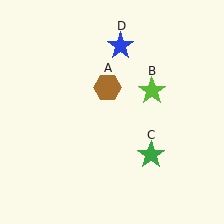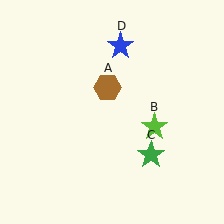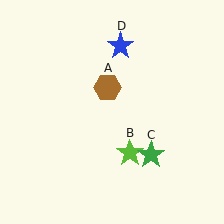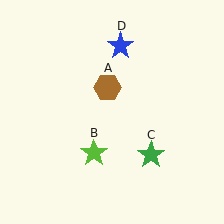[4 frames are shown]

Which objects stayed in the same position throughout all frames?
Brown hexagon (object A) and green star (object C) and blue star (object D) remained stationary.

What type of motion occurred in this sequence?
The lime star (object B) rotated clockwise around the center of the scene.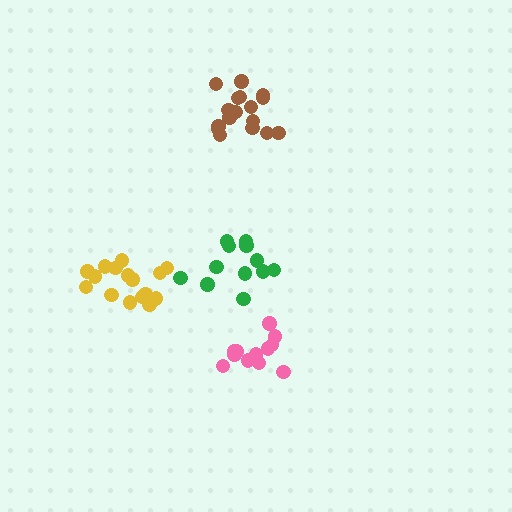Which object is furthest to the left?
The yellow cluster is leftmost.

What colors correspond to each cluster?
The clusters are colored: brown, pink, yellow, green.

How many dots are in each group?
Group 1: 17 dots, Group 2: 12 dots, Group 3: 16 dots, Group 4: 12 dots (57 total).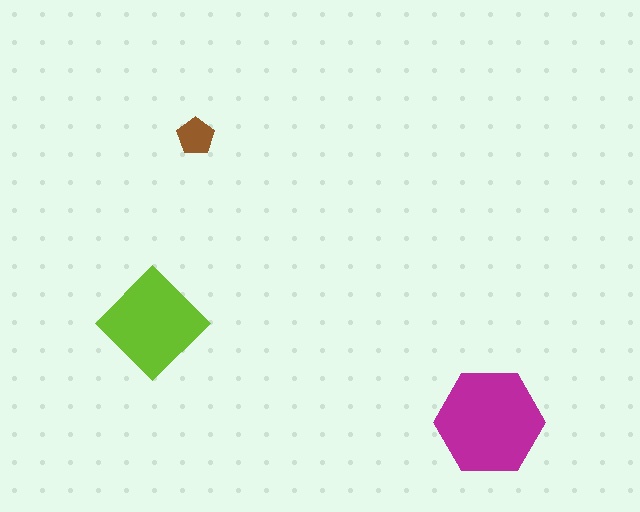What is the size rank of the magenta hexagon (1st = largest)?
1st.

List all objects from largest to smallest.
The magenta hexagon, the lime diamond, the brown pentagon.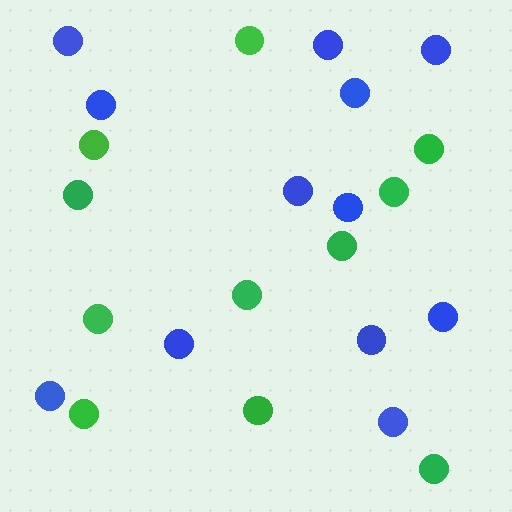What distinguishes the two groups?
There are 2 groups: one group of green circles (11) and one group of blue circles (12).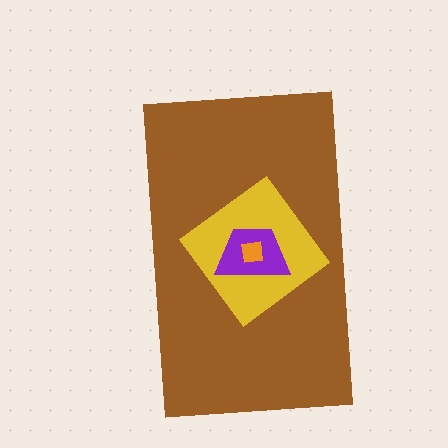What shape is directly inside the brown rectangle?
The yellow diamond.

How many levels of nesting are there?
4.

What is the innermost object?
The orange square.